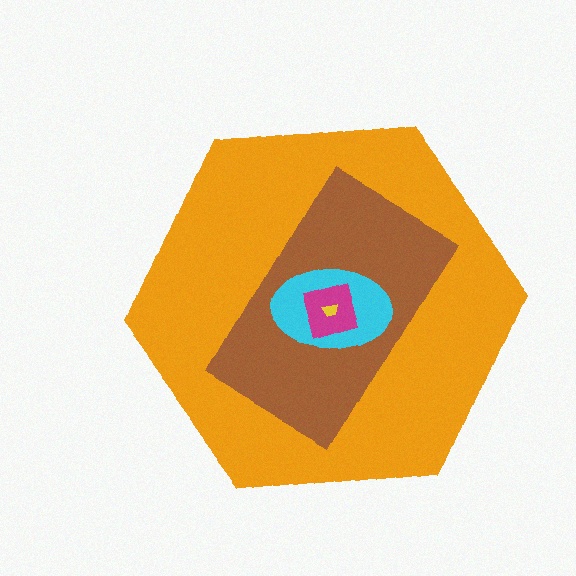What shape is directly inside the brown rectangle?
The cyan ellipse.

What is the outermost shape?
The orange hexagon.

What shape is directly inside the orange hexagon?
The brown rectangle.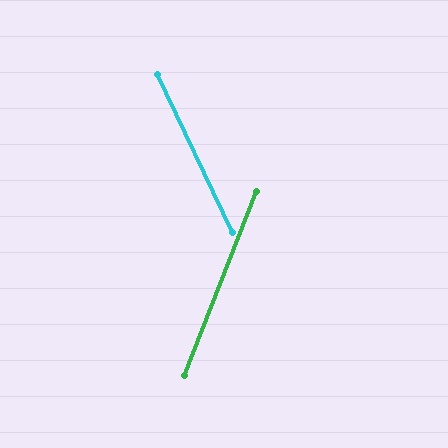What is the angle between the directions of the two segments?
Approximately 47 degrees.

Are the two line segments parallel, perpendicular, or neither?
Neither parallel nor perpendicular — they differ by about 47°.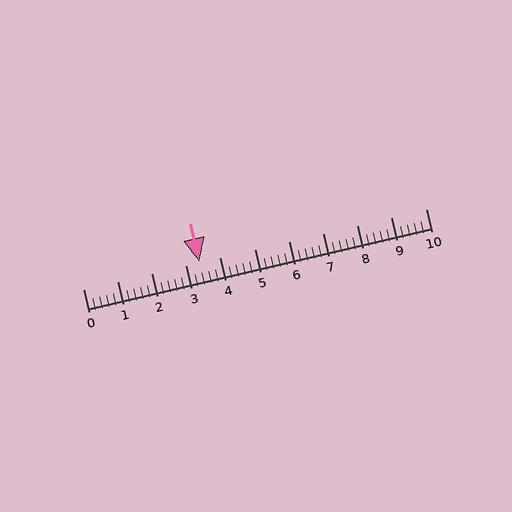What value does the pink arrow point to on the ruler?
The pink arrow points to approximately 3.4.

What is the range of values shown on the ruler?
The ruler shows values from 0 to 10.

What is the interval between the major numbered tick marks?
The major tick marks are spaced 1 units apart.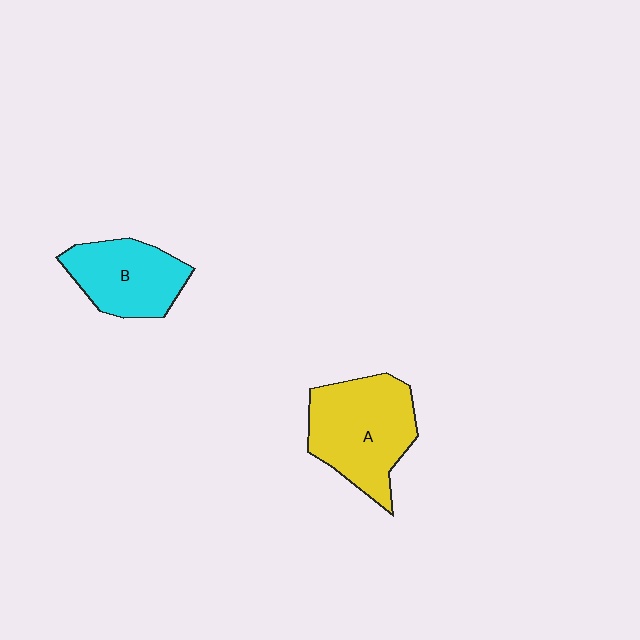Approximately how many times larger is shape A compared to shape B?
Approximately 1.3 times.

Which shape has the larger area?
Shape A (yellow).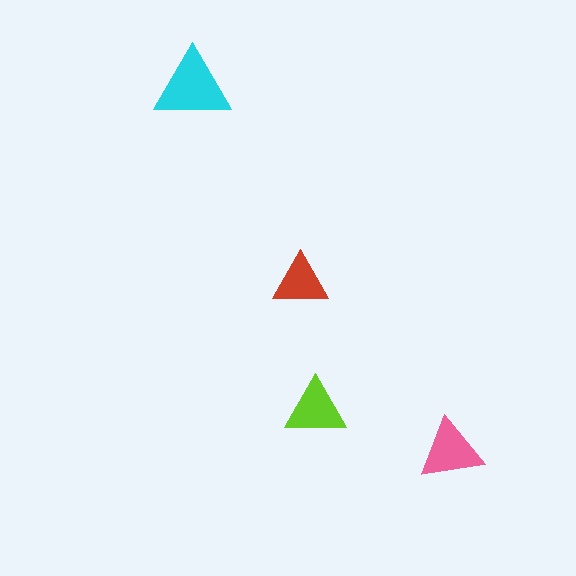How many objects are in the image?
There are 4 objects in the image.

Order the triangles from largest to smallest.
the cyan one, the pink one, the lime one, the red one.